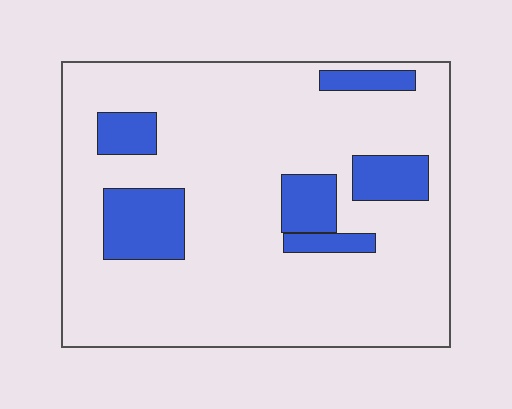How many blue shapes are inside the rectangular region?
6.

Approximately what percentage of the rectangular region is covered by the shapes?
Approximately 15%.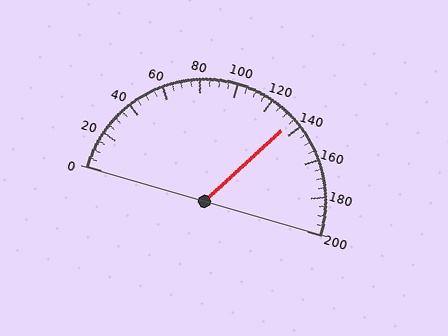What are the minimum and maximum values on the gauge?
The gauge ranges from 0 to 200.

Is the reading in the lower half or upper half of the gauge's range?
The reading is in the upper half of the range (0 to 200).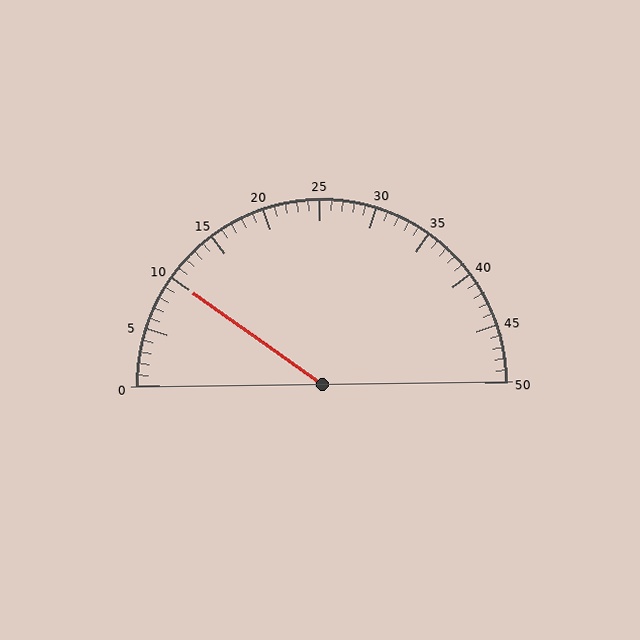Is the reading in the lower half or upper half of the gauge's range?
The reading is in the lower half of the range (0 to 50).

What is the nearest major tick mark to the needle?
The nearest major tick mark is 10.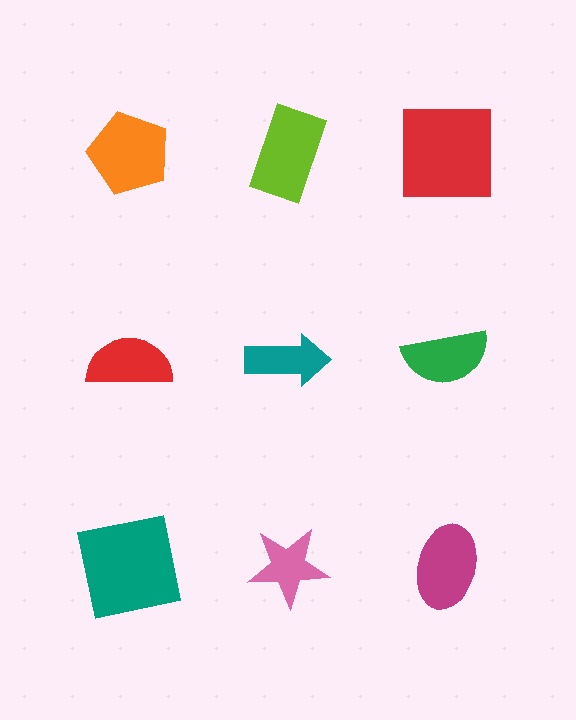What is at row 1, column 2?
A lime rectangle.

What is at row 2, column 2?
A teal arrow.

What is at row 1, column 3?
A red square.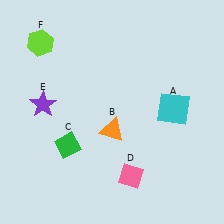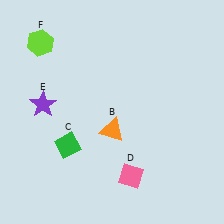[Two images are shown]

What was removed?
The cyan square (A) was removed in Image 2.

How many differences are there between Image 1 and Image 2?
There is 1 difference between the two images.